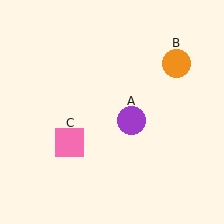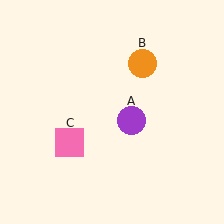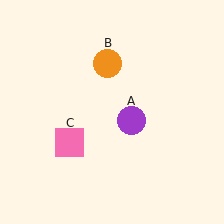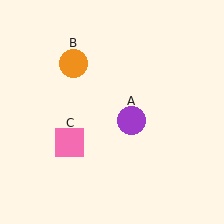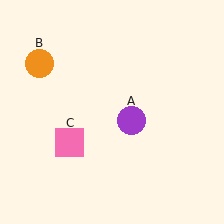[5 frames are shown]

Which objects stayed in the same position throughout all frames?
Purple circle (object A) and pink square (object C) remained stationary.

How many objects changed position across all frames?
1 object changed position: orange circle (object B).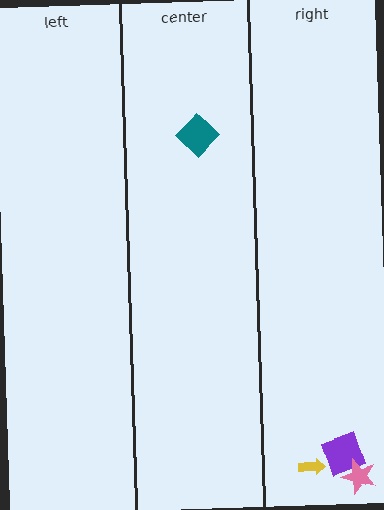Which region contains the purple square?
The right region.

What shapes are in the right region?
The yellow arrow, the purple square, the pink star.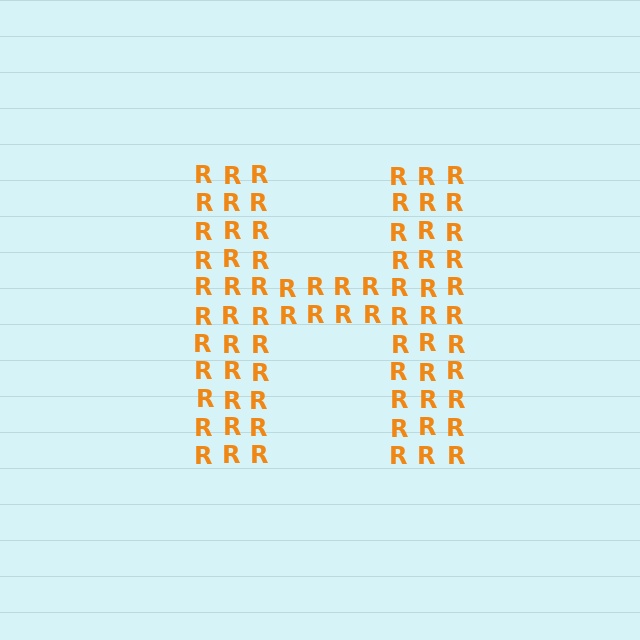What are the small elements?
The small elements are letter R's.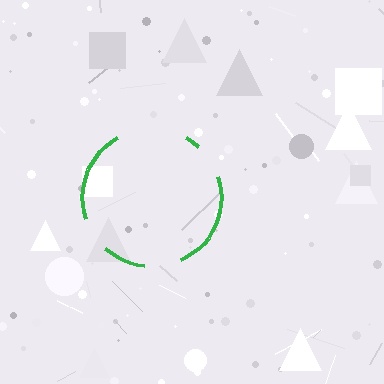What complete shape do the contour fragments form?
The contour fragments form a circle.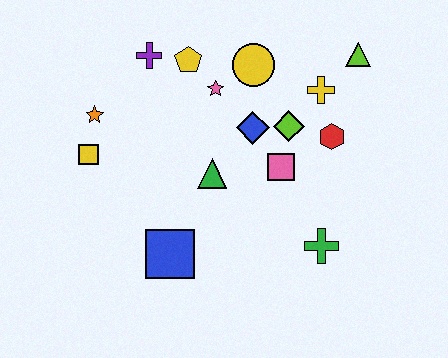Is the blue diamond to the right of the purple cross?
Yes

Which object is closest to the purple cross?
The yellow pentagon is closest to the purple cross.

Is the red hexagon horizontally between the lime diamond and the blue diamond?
No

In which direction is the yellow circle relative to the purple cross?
The yellow circle is to the right of the purple cross.